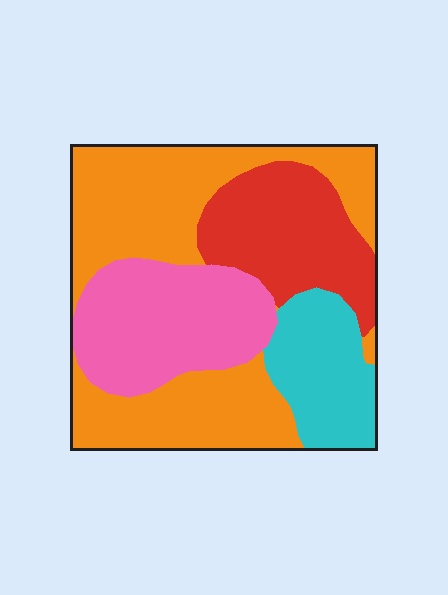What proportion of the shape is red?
Red takes up about one fifth (1/5) of the shape.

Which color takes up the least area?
Cyan, at roughly 15%.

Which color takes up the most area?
Orange, at roughly 45%.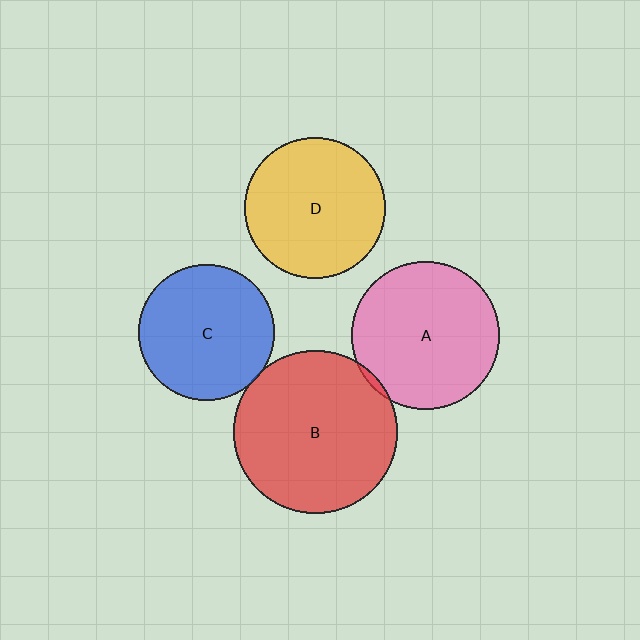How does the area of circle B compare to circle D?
Approximately 1.3 times.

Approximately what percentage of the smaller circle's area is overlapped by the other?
Approximately 5%.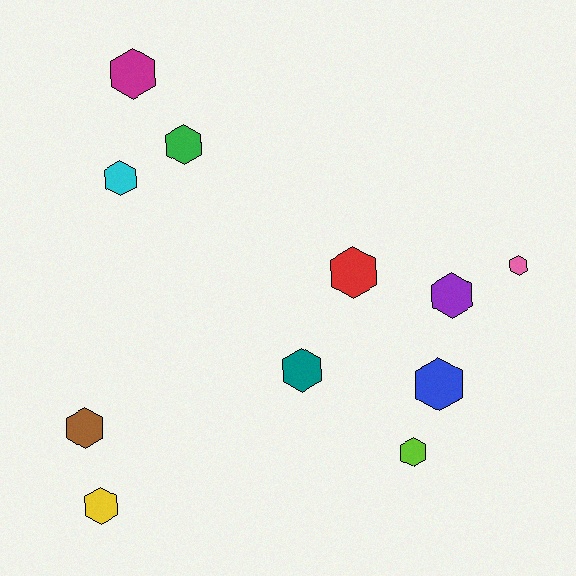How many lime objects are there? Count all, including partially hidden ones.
There is 1 lime object.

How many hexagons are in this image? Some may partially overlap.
There are 11 hexagons.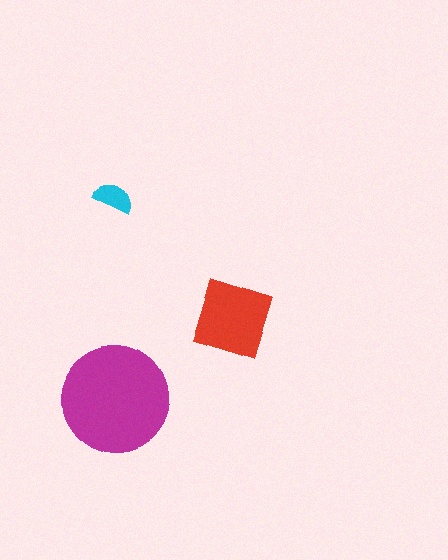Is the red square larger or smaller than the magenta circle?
Smaller.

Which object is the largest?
The magenta circle.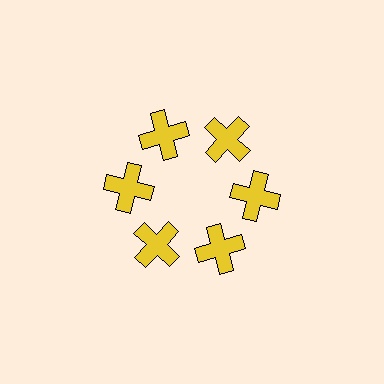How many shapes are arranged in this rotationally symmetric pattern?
There are 6 shapes, arranged in 6 groups of 1.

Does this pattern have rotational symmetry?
Yes, this pattern has 6-fold rotational symmetry. It looks the same after rotating 60 degrees around the center.